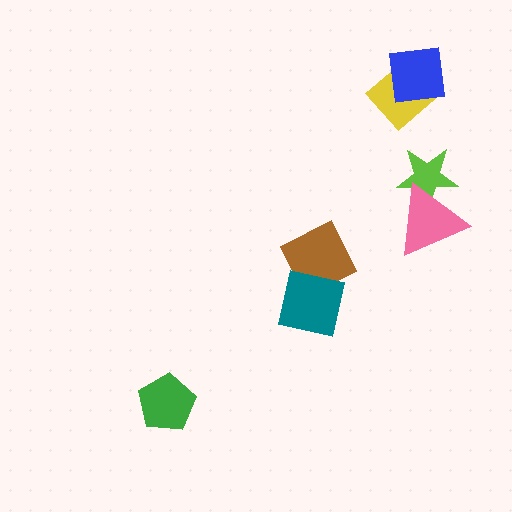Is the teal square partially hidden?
No, no other shape covers it.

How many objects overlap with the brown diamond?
1 object overlaps with the brown diamond.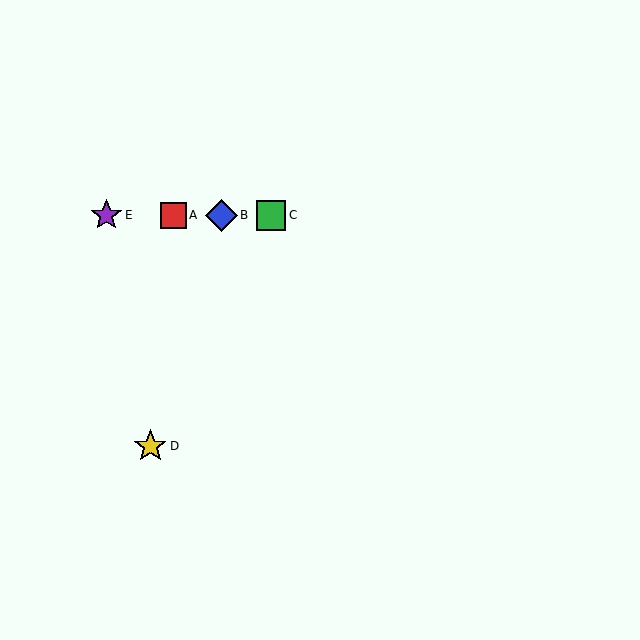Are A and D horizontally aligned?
No, A is at y≈215 and D is at y≈446.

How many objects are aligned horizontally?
4 objects (A, B, C, E) are aligned horizontally.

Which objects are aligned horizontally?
Objects A, B, C, E are aligned horizontally.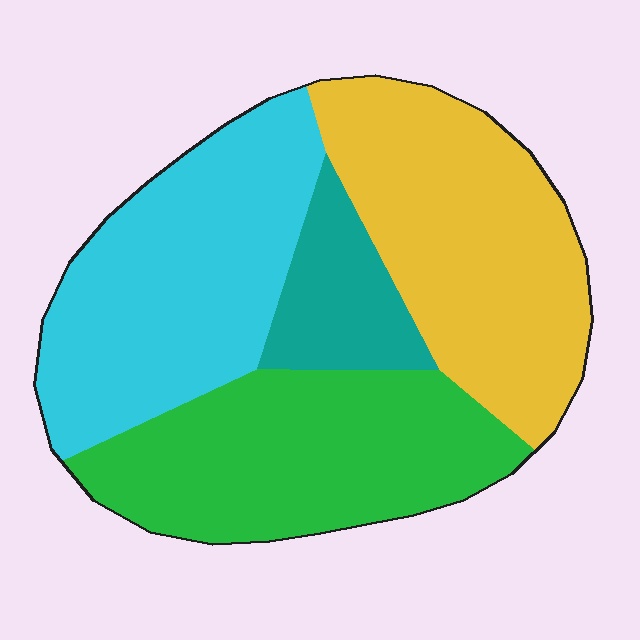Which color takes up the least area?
Teal, at roughly 10%.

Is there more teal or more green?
Green.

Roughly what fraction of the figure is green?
Green takes up about one quarter (1/4) of the figure.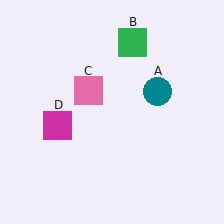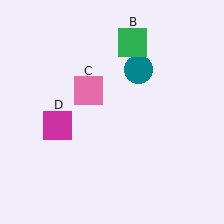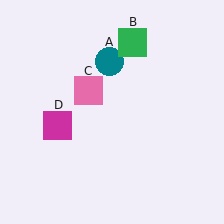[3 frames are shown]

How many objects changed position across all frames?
1 object changed position: teal circle (object A).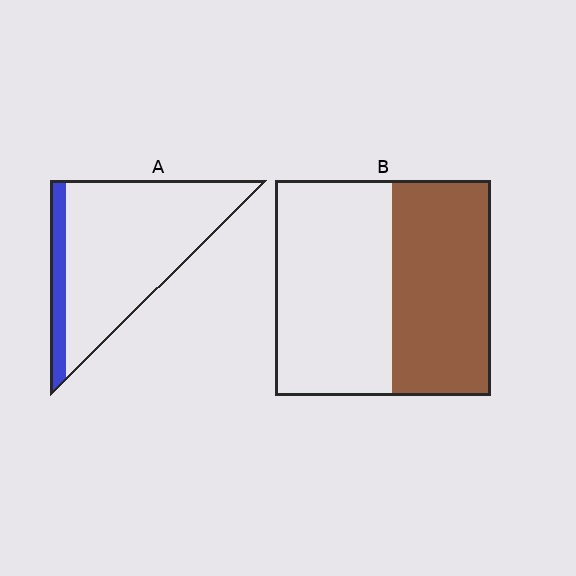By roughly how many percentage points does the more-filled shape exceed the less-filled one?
By roughly 30 percentage points (B over A).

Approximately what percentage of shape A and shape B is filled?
A is approximately 15% and B is approximately 45%.